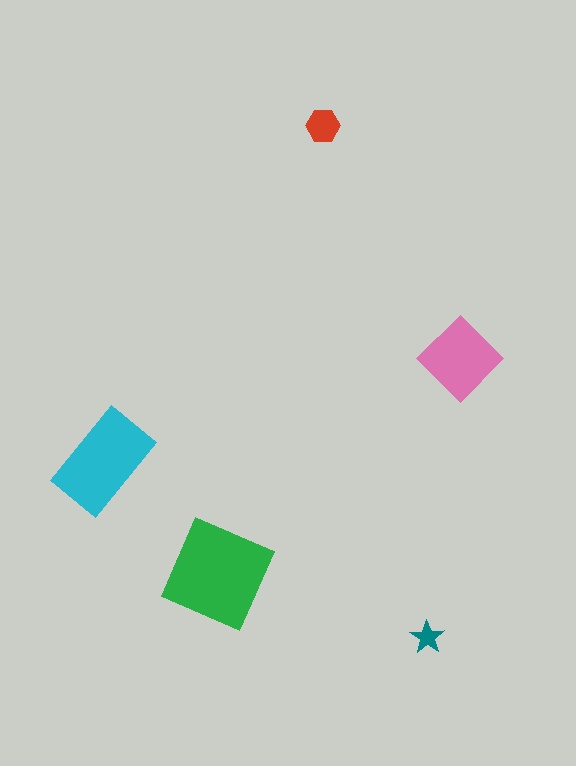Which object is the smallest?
The teal star.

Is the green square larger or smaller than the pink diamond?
Larger.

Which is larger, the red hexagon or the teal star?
The red hexagon.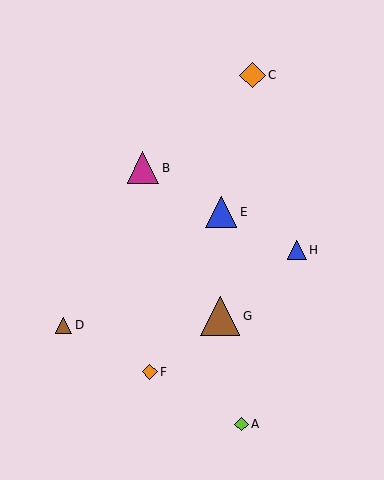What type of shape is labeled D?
Shape D is a brown triangle.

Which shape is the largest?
The brown triangle (labeled G) is the largest.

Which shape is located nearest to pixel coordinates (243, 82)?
The orange diamond (labeled C) at (253, 75) is nearest to that location.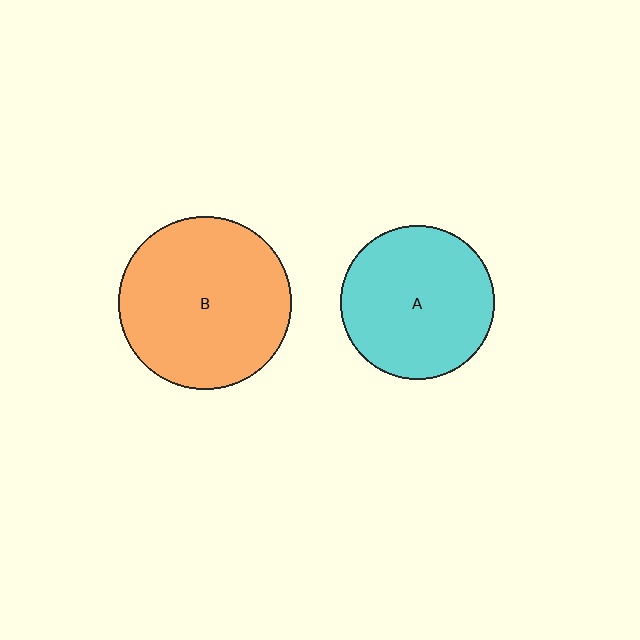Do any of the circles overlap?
No, none of the circles overlap.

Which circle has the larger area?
Circle B (orange).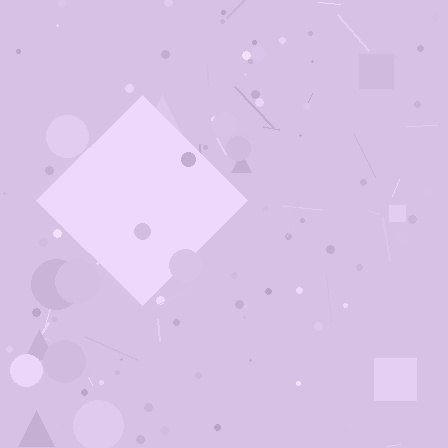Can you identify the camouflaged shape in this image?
The camouflaged shape is a diamond.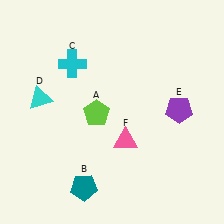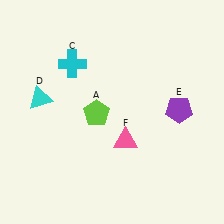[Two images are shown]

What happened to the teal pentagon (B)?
The teal pentagon (B) was removed in Image 2. It was in the bottom-left area of Image 1.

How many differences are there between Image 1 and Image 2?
There is 1 difference between the two images.